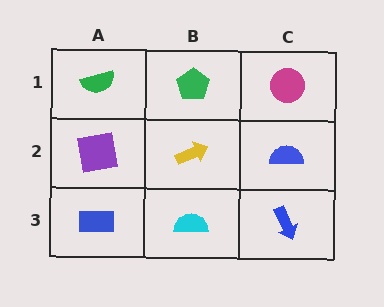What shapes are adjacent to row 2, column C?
A magenta circle (row 1, column C), a blue arrow (row 3, column C), a yellow arrow (row 2, column B).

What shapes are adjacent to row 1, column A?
A purple square (row 2, column A), a green pentagon (row 1, column B).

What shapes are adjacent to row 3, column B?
A yellow arrow (row 2, column B), a blue rectangle (row 3, column A), a blue arrow (row 3, column C).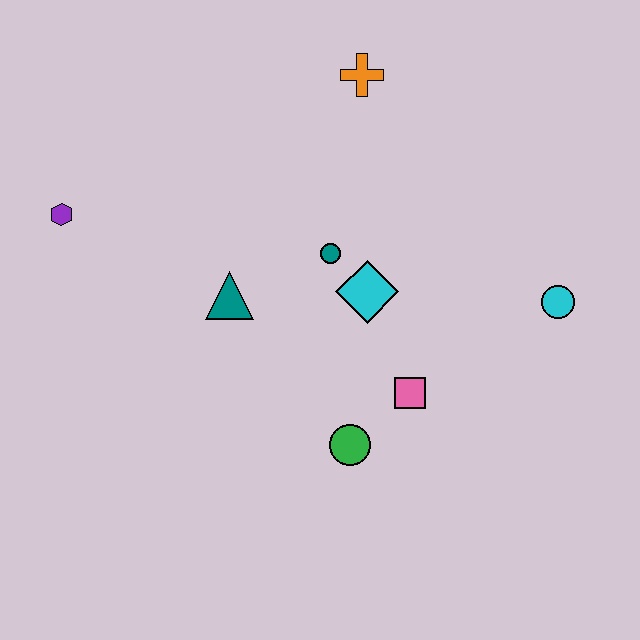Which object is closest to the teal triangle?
The teal circle is closest to the teal triangle.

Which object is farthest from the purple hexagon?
The cyan circle is farthest from the purple hexagon.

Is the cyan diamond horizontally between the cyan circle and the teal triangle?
Yes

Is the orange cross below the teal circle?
No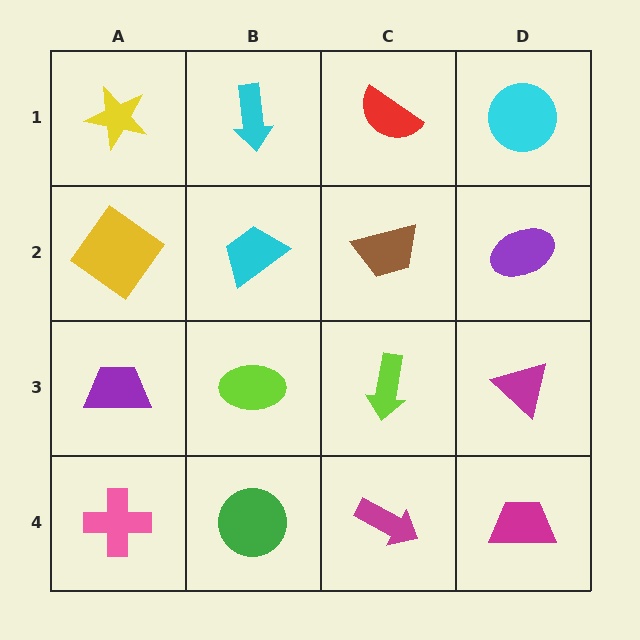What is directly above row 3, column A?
A yellow diamond.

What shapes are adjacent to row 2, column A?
A yellow star (row 1, column A), a purple trapezoid (row 3, column A), a cyan trapezoid (row 2, column B).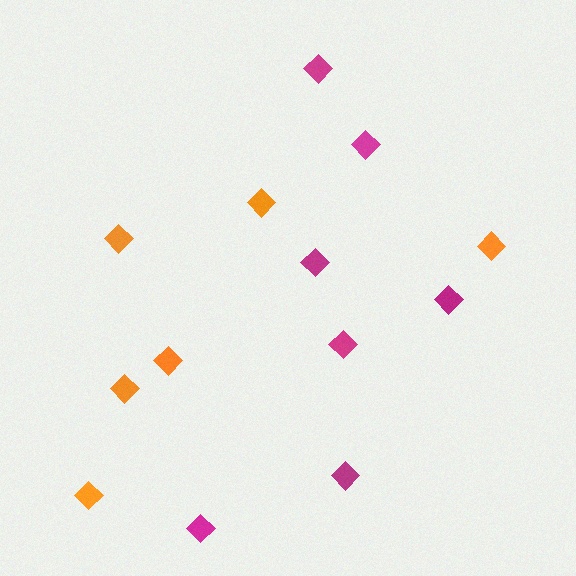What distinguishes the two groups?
There are 2 groups: one group of orange diamonds (6) and one group of magenta diamonds (7).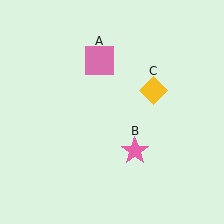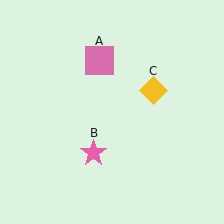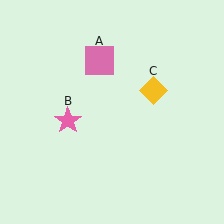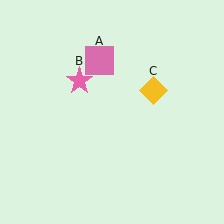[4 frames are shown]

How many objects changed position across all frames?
1 object changed position: pink star (object B).